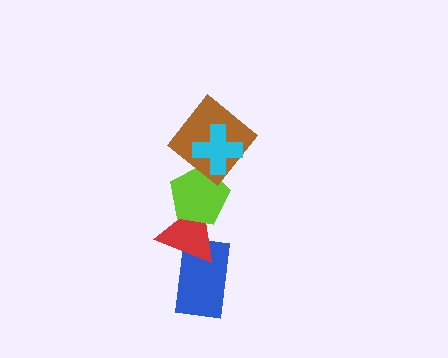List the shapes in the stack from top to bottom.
From top to bottom: the cyan cross, the brown diamond, the lime pentagon, the red triangle, the blue rectangle.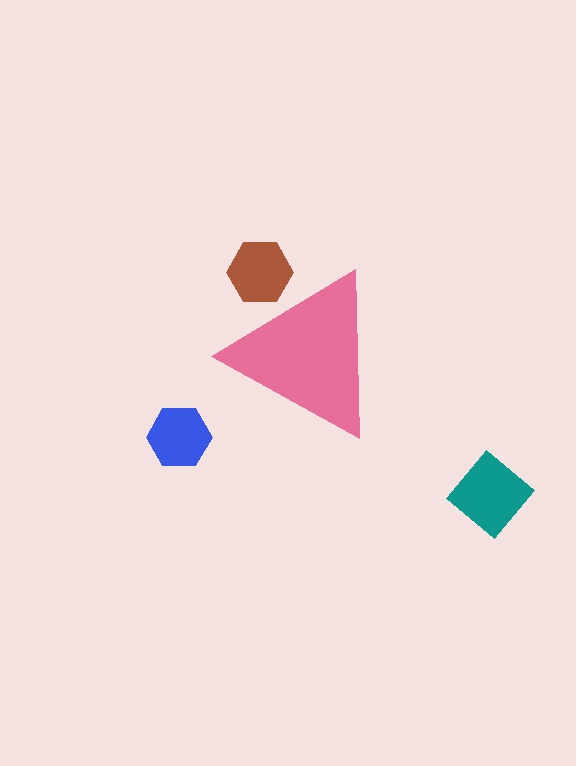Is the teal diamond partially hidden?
No, the teal diamond is fully visible.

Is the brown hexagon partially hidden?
Yes, the brown hexagon is partially hidden behind the pink triangle.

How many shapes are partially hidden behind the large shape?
1 shape is partially hidden.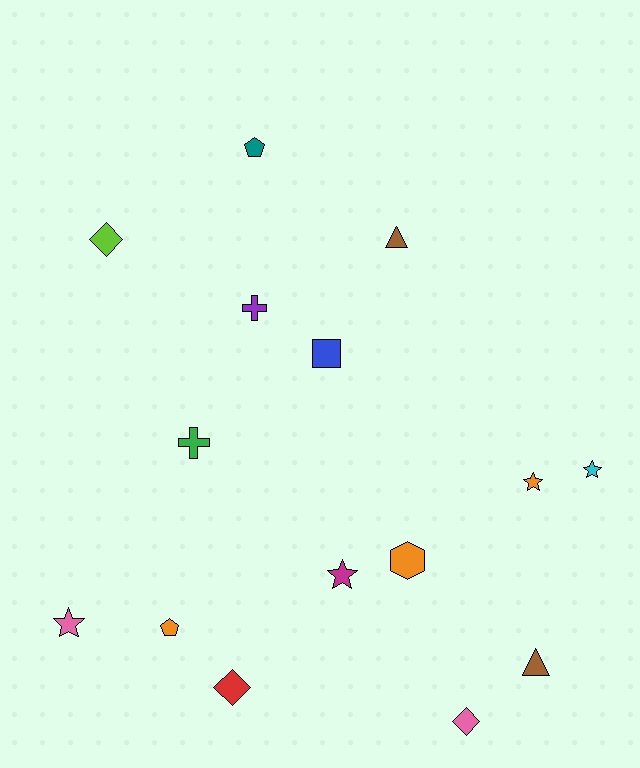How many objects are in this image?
There are 15 objects.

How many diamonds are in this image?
There are 3 diamonds.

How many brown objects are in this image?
There are 2 brown objects.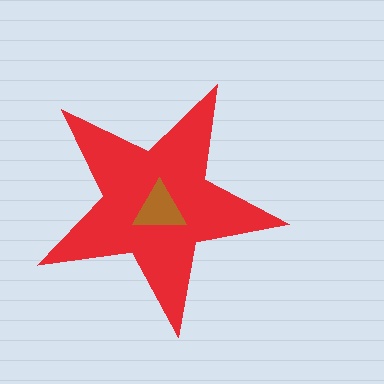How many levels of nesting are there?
2.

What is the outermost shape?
The red star.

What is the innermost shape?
The brown triangle.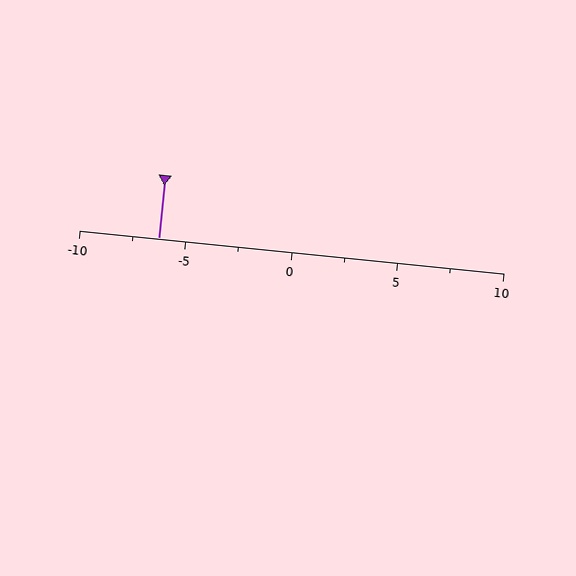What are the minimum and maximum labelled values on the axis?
The axis runs from -10 to 10.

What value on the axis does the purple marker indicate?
The marker indicates approximately -6.2.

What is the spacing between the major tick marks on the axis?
The major ticks are spaced 5 apart.